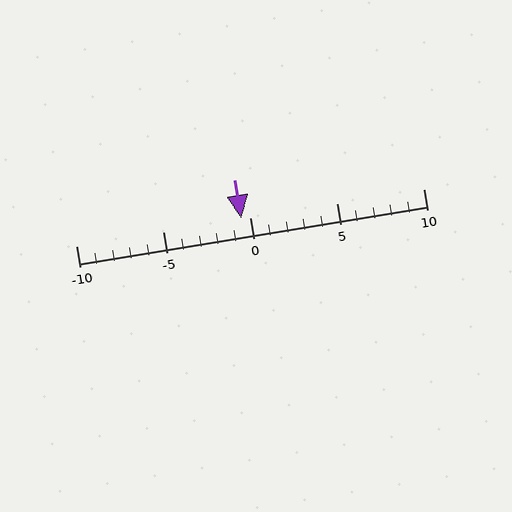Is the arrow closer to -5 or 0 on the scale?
The arrow is closer to 0.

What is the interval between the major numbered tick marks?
The major tick marks are spaced 5 units apart.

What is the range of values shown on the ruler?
The ruler shows values from -10 to 10.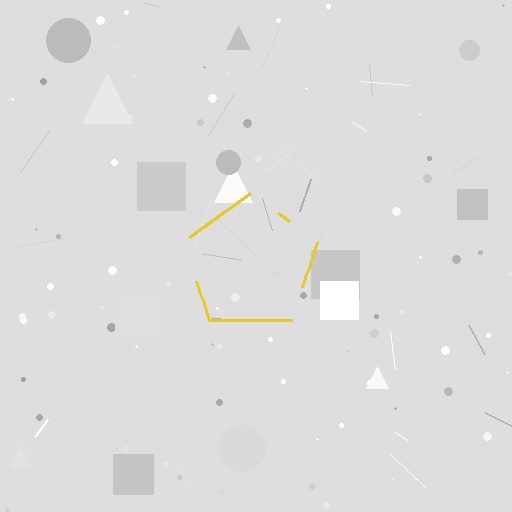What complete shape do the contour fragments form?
The contour fragments form a pentagon.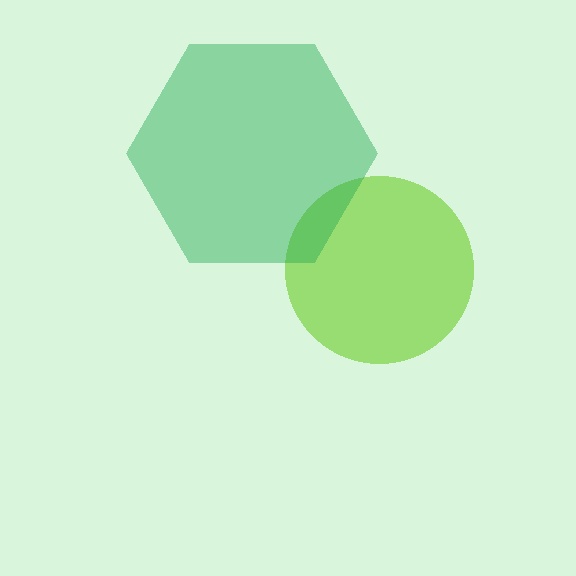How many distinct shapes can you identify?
There are 2 distinct shapes: a lime circle, a green hexagon.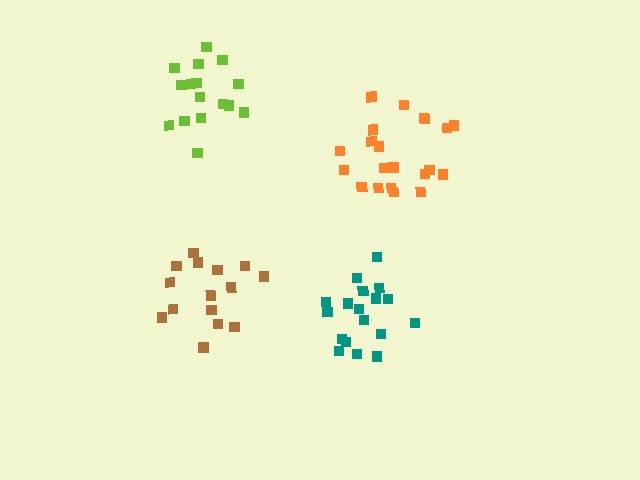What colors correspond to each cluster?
The clusters are colored: teal, brown, lime, orange.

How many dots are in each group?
Group 1: 19 dots, Group 2: 15 dots, Group 3: 16 dots, Group 4: 21 dots (71 total).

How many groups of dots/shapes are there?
There are 4 groups.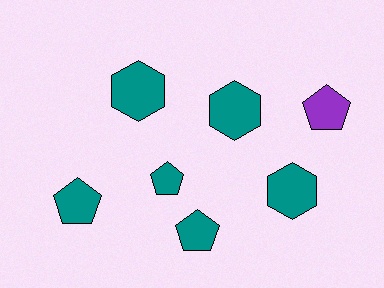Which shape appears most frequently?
Pentagon, with 4 objects.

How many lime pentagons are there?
There are no lime pentagons.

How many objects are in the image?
There are 7 objects.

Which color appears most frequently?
Teal, with 6 objects.